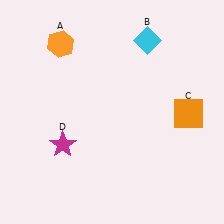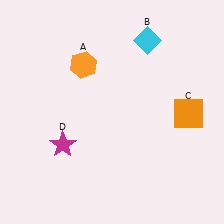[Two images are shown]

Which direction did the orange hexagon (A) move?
The orange hexagon (A) moved right.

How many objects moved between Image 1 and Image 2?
1 object moved between the two images.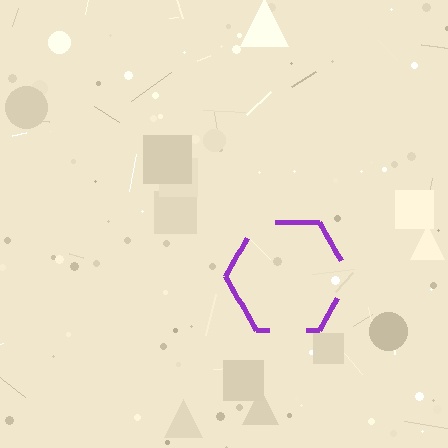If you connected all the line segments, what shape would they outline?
They would outline a hexagon.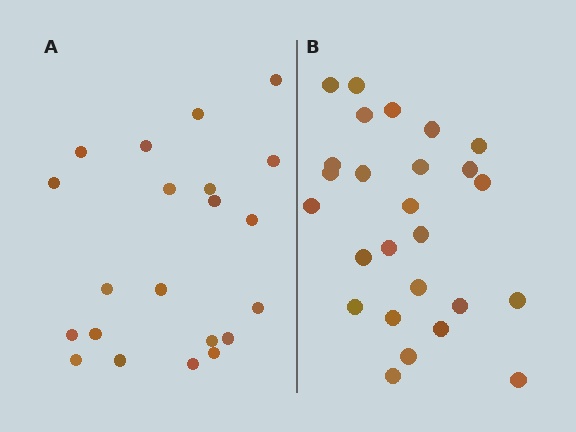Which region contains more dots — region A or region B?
Region B (the right region) has more dots.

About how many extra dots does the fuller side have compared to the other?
Region B has about 5 more dots than region A.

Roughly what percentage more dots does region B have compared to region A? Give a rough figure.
About 25% more.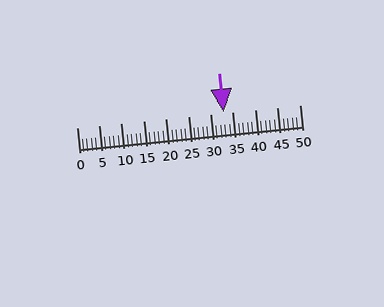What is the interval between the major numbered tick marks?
The major tick marks are spaced 5 units apart.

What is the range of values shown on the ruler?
The ruler shows values from 0 to 50.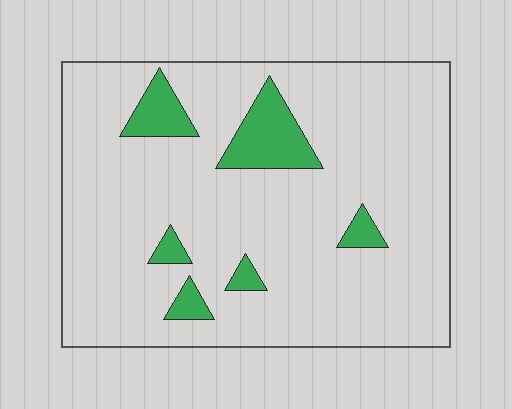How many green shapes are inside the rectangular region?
6.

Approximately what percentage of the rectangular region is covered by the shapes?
Approximately 10%.